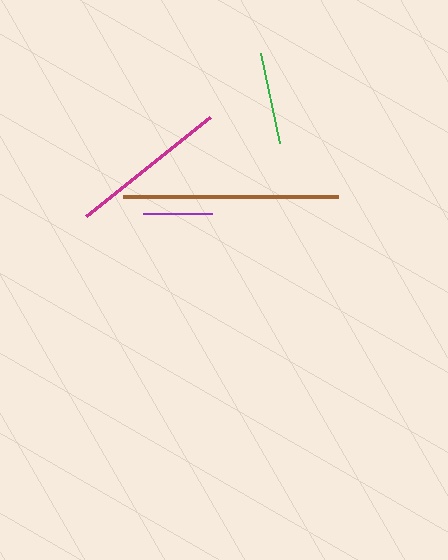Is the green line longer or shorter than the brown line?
The brown line is longer than the green line.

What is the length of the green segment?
The green segment is approximately 92 pixels long.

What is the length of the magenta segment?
The magenta segment is approximately 159 pixels long.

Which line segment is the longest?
The brown line is the longest at approximately 214 pixels.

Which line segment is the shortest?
The purple line is the shortest at approximately 68 pixels.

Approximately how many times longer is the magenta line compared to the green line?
The magenta line is approximately 1.7 times the length of the green line.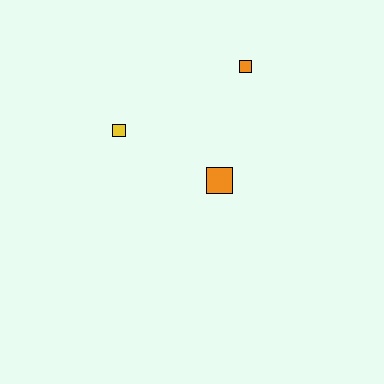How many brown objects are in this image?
There are no brown objects.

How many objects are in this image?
There are 3 objects.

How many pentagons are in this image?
There are no pentagons.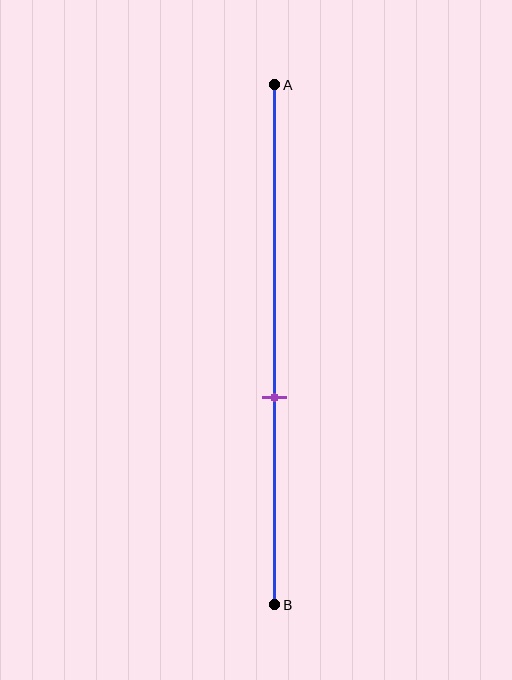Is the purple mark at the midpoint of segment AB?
No, the mark is at about 60% from A, not at the 50% midpoint.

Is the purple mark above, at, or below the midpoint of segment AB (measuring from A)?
The purple mark is below the midpoint of segment AB.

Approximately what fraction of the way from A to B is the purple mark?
The purple mark is approximately 60% of the way from A to B.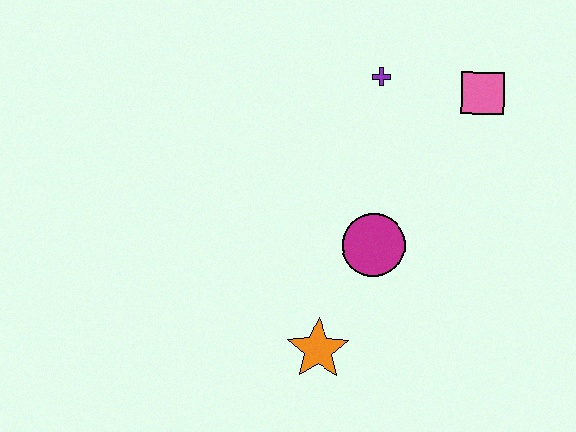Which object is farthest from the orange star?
The pink square is farthest from the orange star.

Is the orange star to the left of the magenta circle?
Yes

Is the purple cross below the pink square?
No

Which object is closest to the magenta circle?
The orange star is closest to the magenta circle.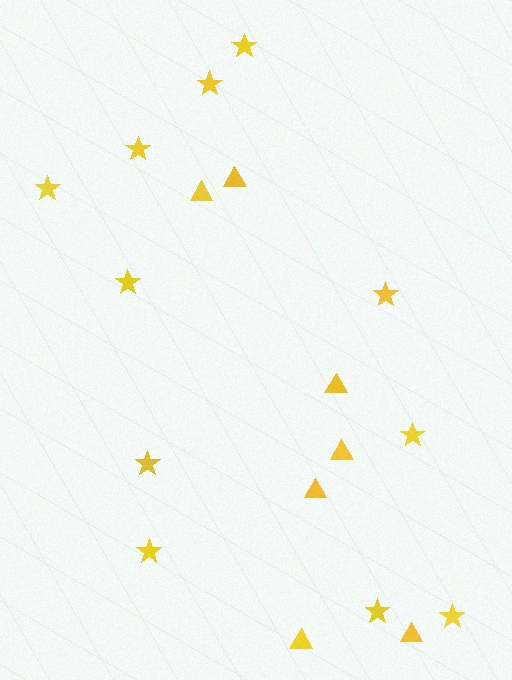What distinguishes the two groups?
There are 2 groups: one group of triangles (7) and one group of stars (11).